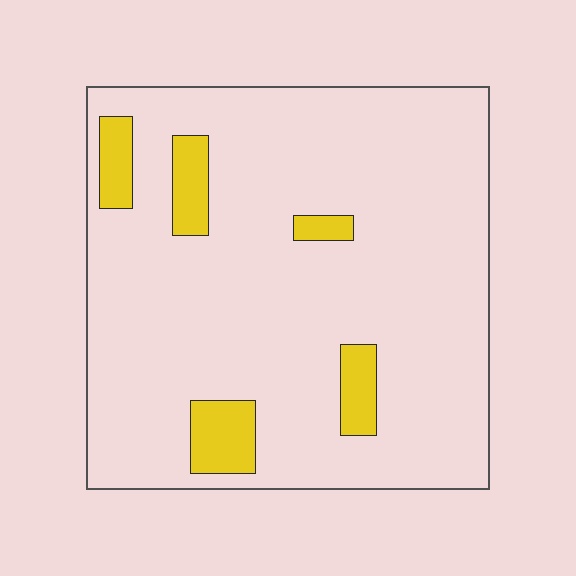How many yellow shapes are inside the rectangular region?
5.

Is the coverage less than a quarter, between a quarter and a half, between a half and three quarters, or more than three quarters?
Less than a quarter.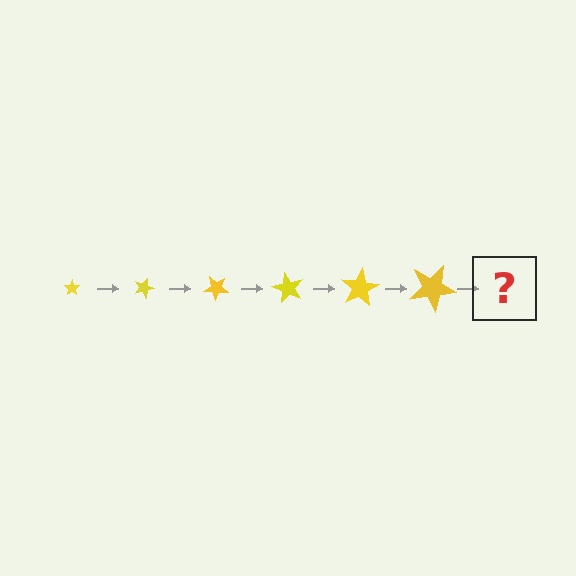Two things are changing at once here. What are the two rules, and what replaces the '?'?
The two rules are that the star grows larger each step and it rotates 20 degrees each step. The '?' should be a star, larger than the previous one and rotated 120 degrees from the start.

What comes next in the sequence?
The next element should be a star, larger than the previous one and rotated 120 degrees from the start.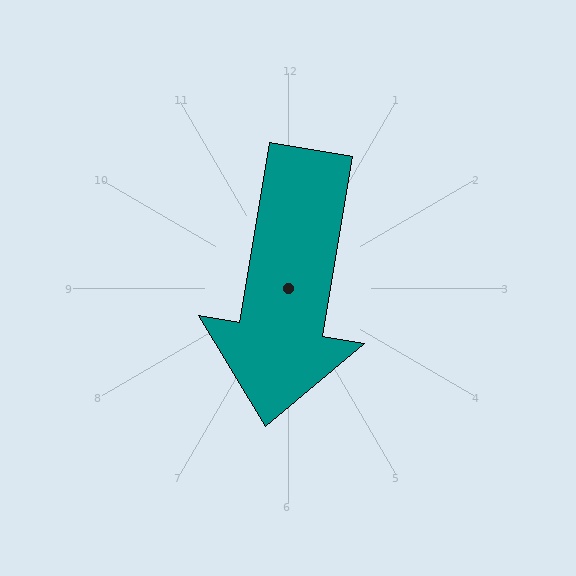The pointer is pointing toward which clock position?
Roughly 6 o'clock.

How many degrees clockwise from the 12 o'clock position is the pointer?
Approximately 189 degrees.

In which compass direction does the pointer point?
South.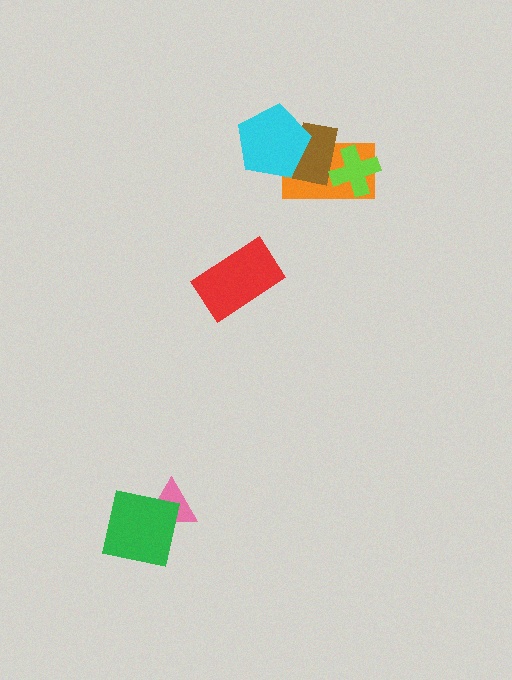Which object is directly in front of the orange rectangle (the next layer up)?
The brown rectangle is directly in front of the orange rectangle.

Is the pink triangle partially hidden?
Yes, it is partially covered by another shape.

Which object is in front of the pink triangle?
The green square is in front of the pink triangle.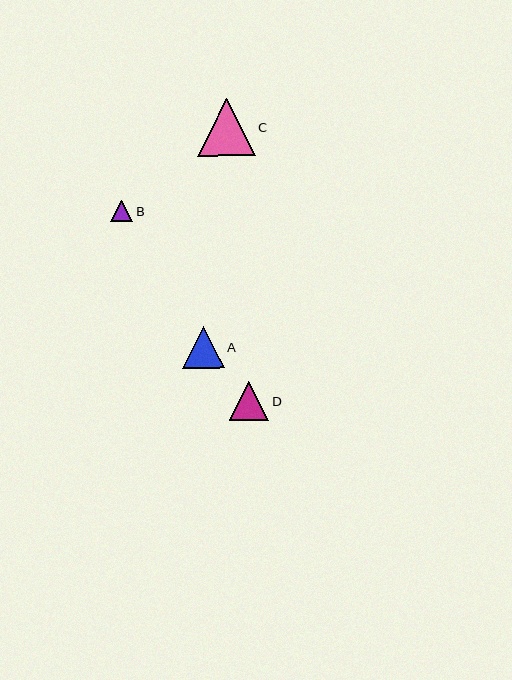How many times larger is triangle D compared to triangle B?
Triangle D is approximately 1.8 times the size of triangle B.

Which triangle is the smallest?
Triangle B is the smallest with a size of approximately 22 pixels.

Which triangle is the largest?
Triangle C is the largest with a size of approximately 57 pixels.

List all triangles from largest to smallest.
From largest to smallest: C, A, D, B.